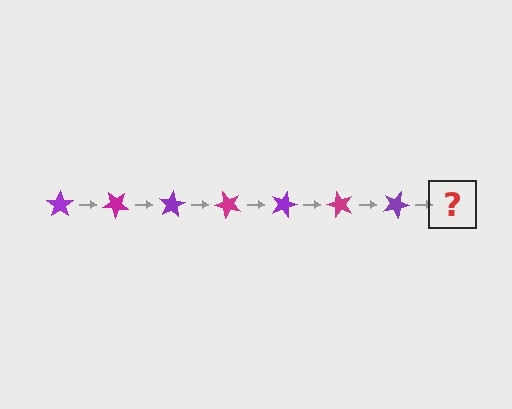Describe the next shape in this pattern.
It should be a magenta star, rotated 280 degrees from the start.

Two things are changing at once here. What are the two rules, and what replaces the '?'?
The two rules are that it rotates 40 degrees each step and the color cycles through purple and magenta. The '?' should be a magenta star, rotated 280 degrees from the start.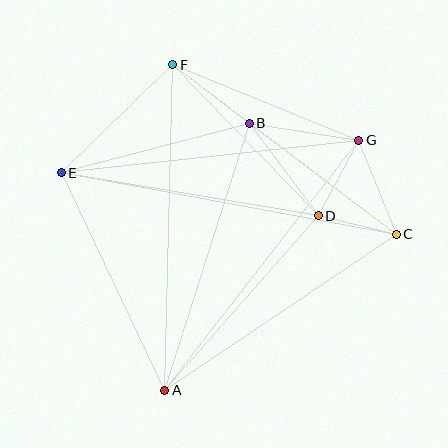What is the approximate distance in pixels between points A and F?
The distance between A and F is approximately 325 pixels.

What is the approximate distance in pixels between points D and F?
The distance between D and F is approximately 209 pixels.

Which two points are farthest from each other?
Points C and E are farthest from each other.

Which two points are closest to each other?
Points C and D are closest to each other.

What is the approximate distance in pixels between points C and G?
The distance between C and G is approximately 101 pixels.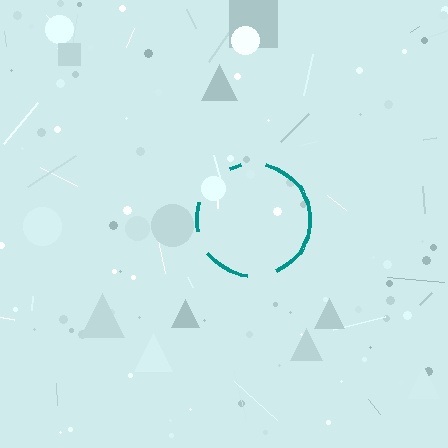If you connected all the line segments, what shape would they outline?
They would outline a circle.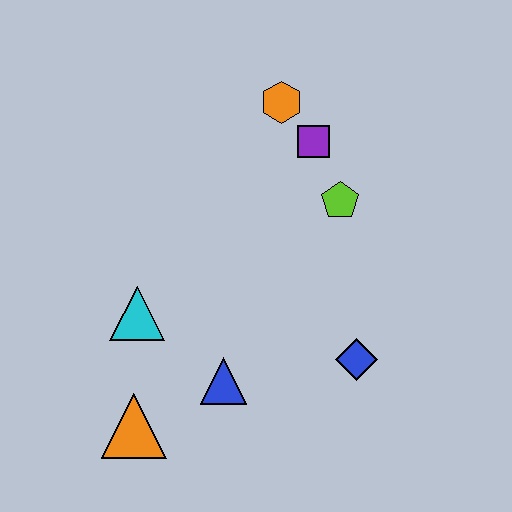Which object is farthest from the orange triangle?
The orange hexagon is farthest from the orange triangle.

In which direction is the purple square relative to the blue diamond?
The purple square is above the blue diamond.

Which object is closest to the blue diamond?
The blue triangle is closest to the blue diamond.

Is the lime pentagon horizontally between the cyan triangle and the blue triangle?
No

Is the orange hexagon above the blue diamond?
Yes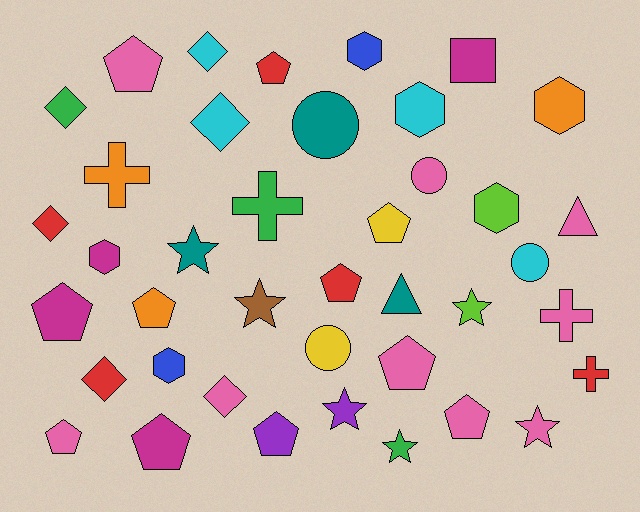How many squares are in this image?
There is 1 square.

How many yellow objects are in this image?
There are 2 yellow objects.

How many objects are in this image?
There are 40 objects.